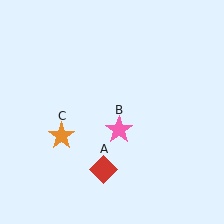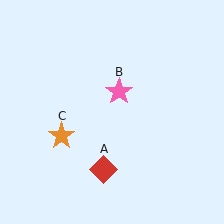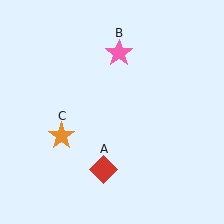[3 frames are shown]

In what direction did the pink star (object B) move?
The pink star (object B) moved up.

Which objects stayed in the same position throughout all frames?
Red diamond (object A) and orange star (object C) remained stationary.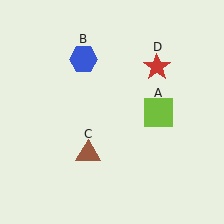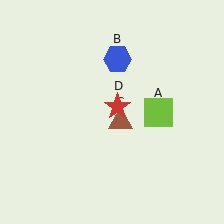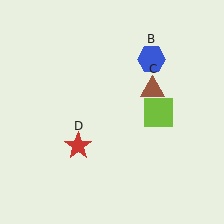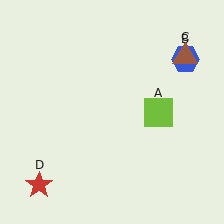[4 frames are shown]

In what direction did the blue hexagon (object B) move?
The blue hexagon (object B) moved right.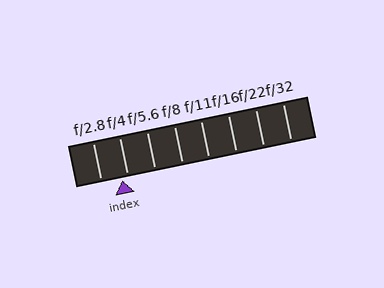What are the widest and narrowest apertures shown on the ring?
The widest aperture shown is f/2.8 and the narrowest is f/32.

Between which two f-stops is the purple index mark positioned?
The index mark is between f/2.8 and f/4.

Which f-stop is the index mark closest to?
The index mark is closest to f/4.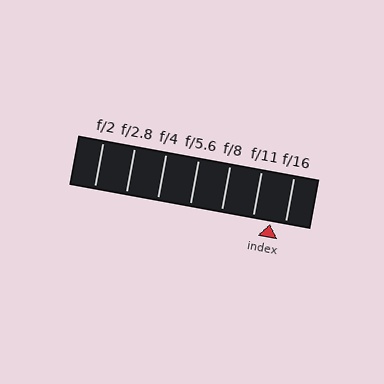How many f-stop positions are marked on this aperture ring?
There are 7 f-stop positions marked.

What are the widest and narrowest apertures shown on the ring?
The widest aperture shown is f/2 and the narrowest is f/16.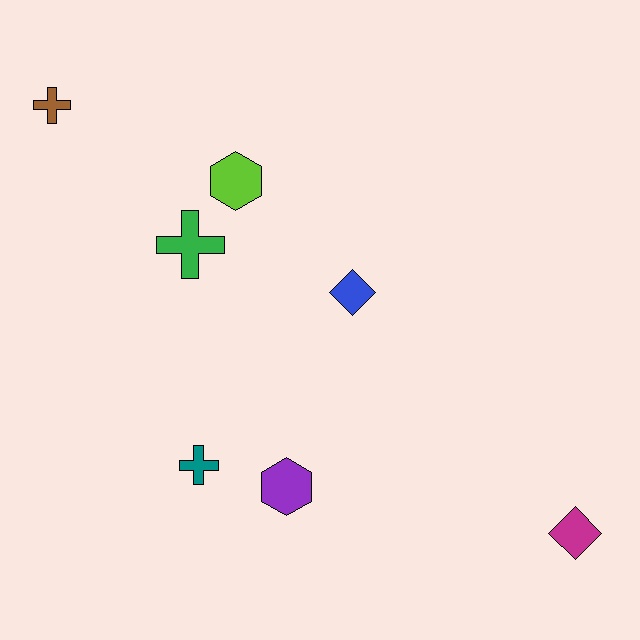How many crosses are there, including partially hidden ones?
There are 3 crosses.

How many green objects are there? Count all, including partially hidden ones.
There is 1 green object.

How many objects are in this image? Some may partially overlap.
There are 7 objects.